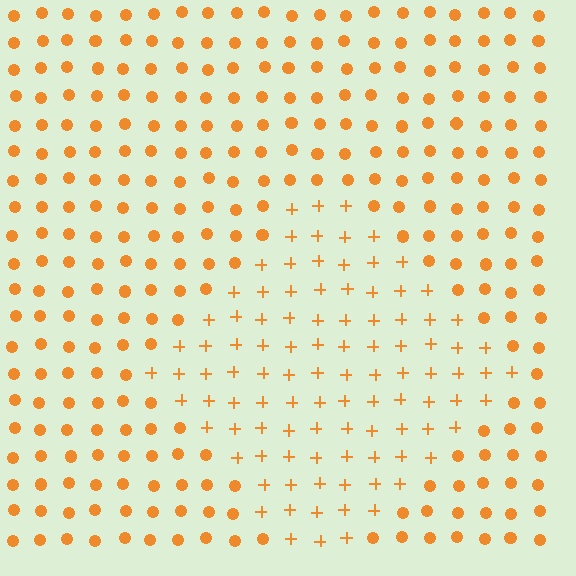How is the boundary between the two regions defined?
The boundary is defined by a change in element shape: plus signs inside vs. circles outside. All elements share the same color and spacing.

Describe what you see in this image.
The image is filled with small orange elements arranged in a uniform grid. A diamond-shaped region contains plus signs, while the surrounding area contains circles. The boundary is defined purely by the change in element shape.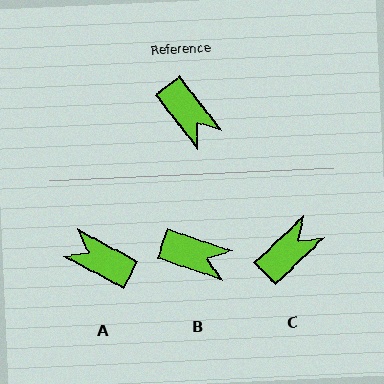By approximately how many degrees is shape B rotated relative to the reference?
Approximately 32 degrees counter-clockwise.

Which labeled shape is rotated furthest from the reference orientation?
A, about 156 degrees away.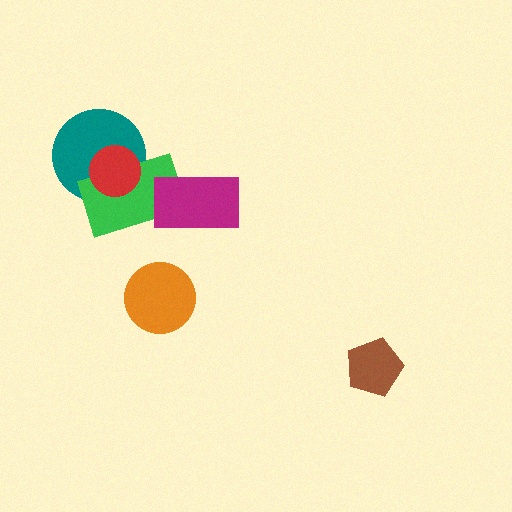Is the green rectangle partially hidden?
Yes, it is partially covered by another shape.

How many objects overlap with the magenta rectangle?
1 object overlaps with the magenta rectangle.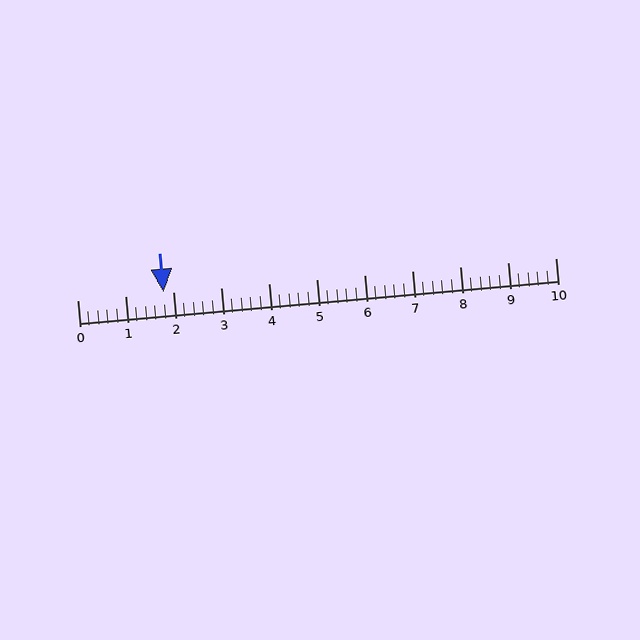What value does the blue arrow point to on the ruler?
The blue arrow points to approximately 1.8.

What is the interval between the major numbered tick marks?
The major tick marks are spaced 1 units apart.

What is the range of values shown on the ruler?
The ruler shows values from 0 to 10.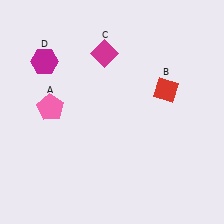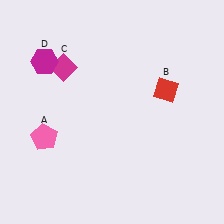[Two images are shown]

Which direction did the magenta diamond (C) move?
The magenta diamond (C) moved left.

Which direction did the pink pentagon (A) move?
The pink pentagon (A) moved down.